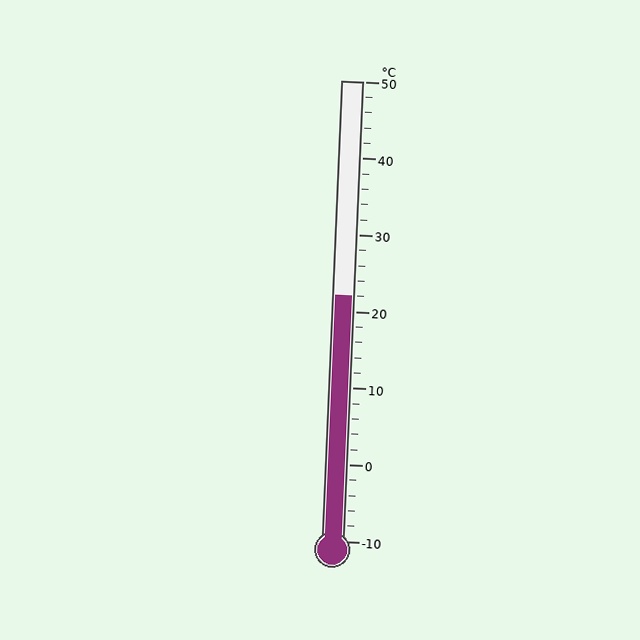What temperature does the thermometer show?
The thermometer shows approximately 22°C.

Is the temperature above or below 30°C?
The temperature is below 30°C.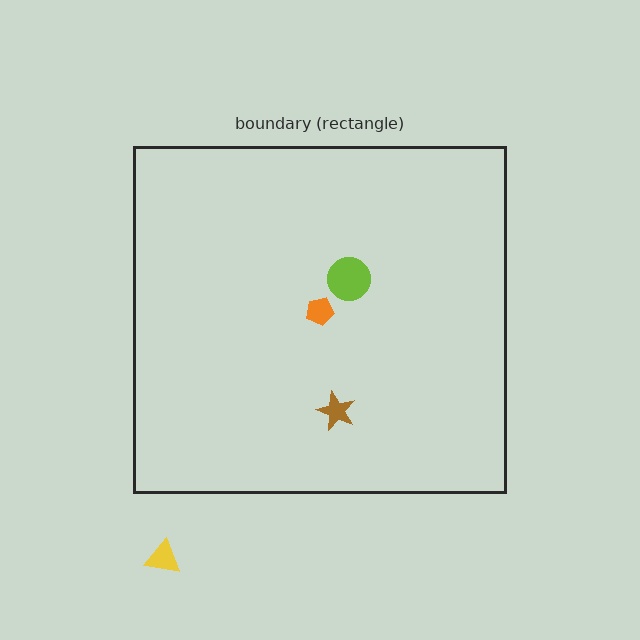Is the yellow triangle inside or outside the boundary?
Outside.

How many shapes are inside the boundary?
3 inside, 1 outside.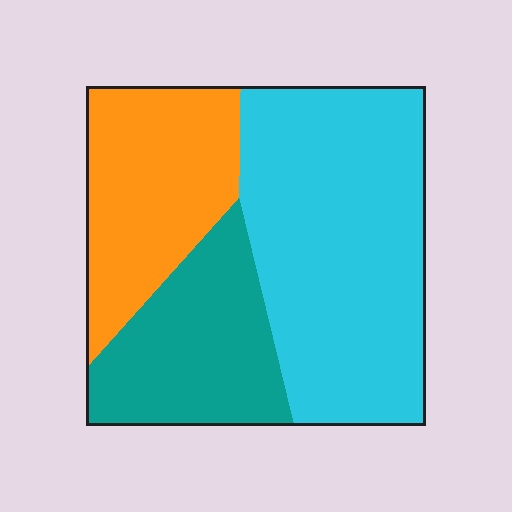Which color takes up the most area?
Cyan, at roughly 50%.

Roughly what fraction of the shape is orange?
Orange takes up about one quarter (1/4) of the shape.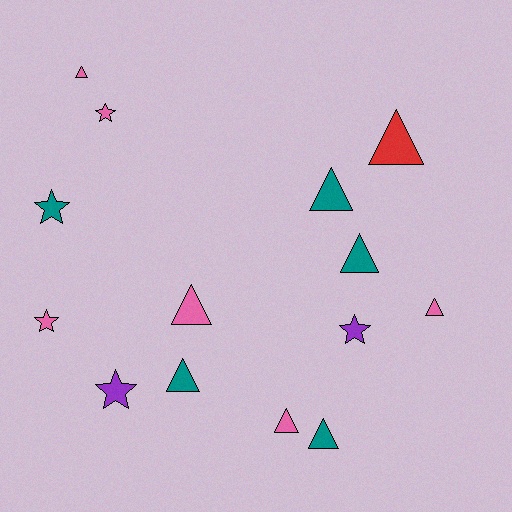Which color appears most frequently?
Pink, with 6 objects.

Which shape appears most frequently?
Triangle, with 9 objects.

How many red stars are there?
There are no red stars.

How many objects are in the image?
There are 14 objects.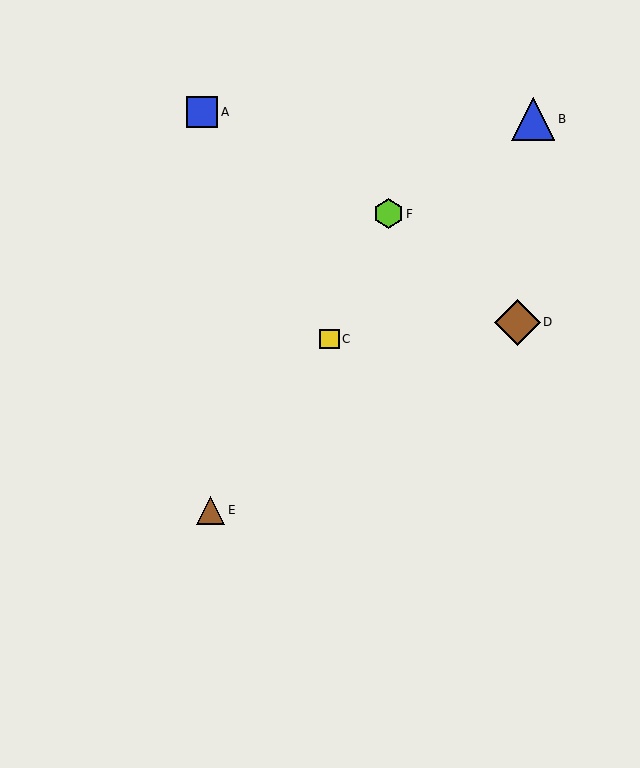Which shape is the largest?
The brown diamond (labeled D) is the largest.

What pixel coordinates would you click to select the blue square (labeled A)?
Click at (202, 112) to select the blue square A.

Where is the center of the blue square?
The center of the blue square is at (202, 112).